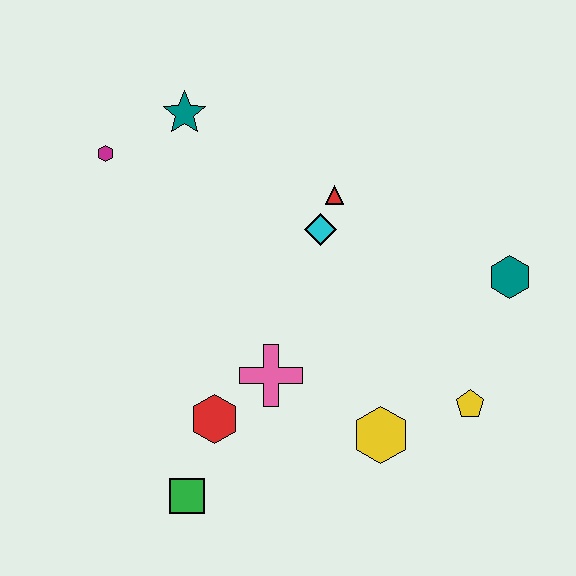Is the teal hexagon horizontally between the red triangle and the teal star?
No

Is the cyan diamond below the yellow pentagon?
No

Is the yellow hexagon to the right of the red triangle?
Yes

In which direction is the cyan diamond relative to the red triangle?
The cyan diamond is below the red triangle.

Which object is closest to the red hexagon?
The pink cross is closest to the red hexagon.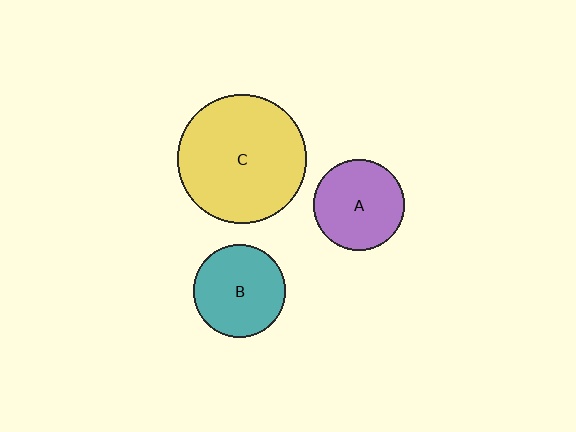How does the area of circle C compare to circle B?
Approximately 1.9 times.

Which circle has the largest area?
Circle C (yellow).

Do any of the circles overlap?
No, none of the circles overlap.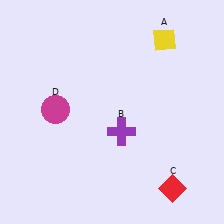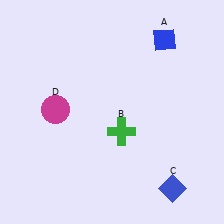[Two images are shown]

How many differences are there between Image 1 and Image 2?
There are 3 differences between the two images.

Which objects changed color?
A changed from yellow to blue. B changed from purple to green. C changed from red to blue.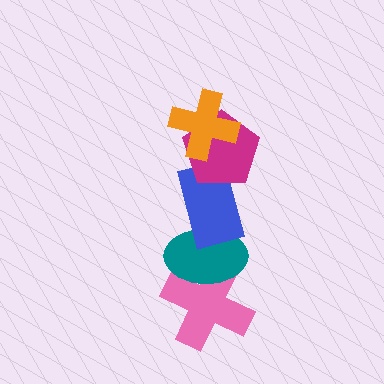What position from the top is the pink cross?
The pink cross is 5th from the top.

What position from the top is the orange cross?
The orange cross is 1st from the top.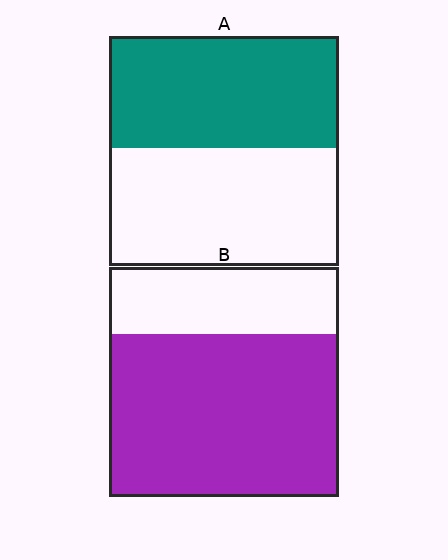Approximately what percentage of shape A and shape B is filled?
A is approximately 50% and B is approximately 70%.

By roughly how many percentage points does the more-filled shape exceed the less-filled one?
By roughly 20 percentage points (B over A).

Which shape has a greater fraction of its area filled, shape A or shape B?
Shape B.